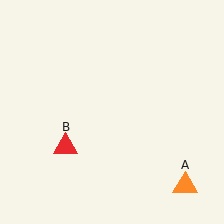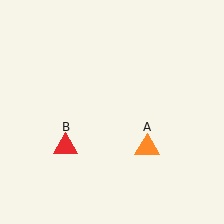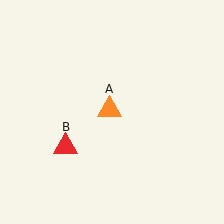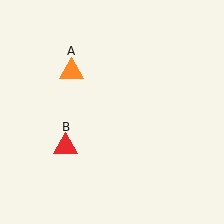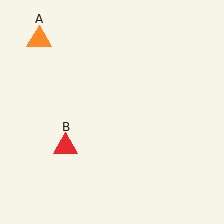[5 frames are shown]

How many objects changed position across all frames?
1 object changed position: orange triangle (object A).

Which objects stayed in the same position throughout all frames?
Red triangle (object B) remained stationary.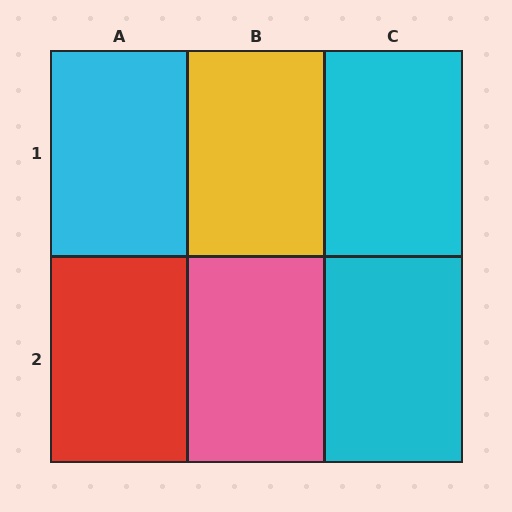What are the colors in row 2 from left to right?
Red, pink, cyan.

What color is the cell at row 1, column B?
Yellow.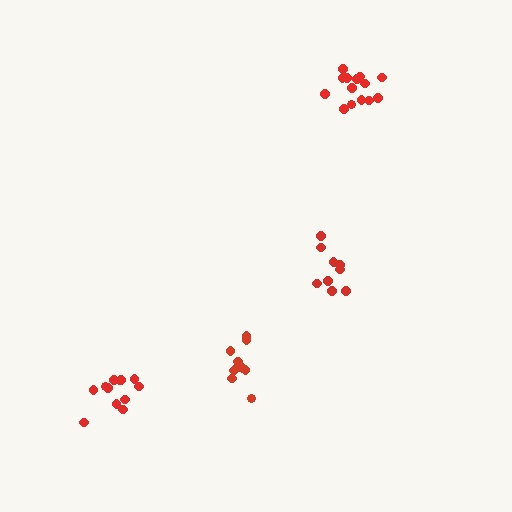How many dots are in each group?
Group 1: 12 dots, Group 2: 14 dots, Group 3: 9 dots, Group 4: 11 dots (46 total).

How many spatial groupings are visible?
There are 4 spatial groupings.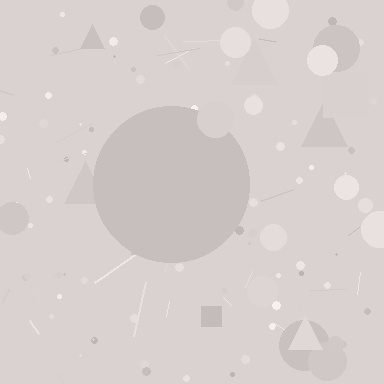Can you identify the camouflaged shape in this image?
The camouflaged shape is a circle.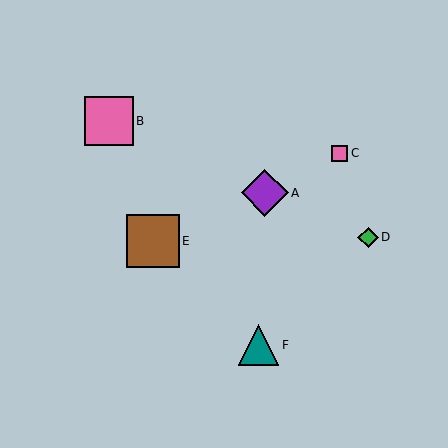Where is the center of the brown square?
The center of the brown square is at (153, 241).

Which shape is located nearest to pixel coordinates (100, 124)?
The pink square (labeled B) at (109, 121) is nearest to that location.